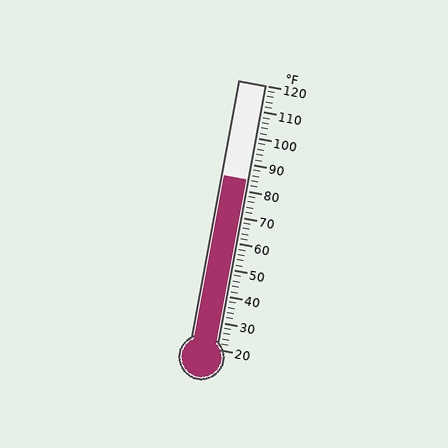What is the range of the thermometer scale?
The thermometer scale ranges from 20°F to 120°F.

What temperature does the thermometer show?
The thermometer shows approximately 84°F.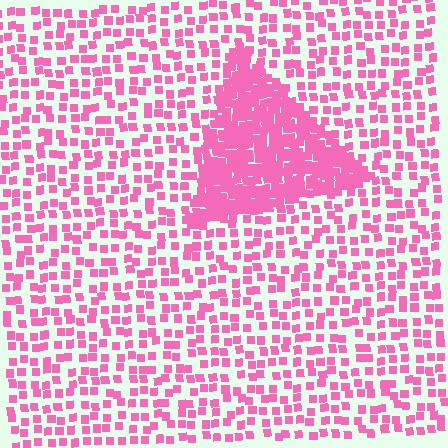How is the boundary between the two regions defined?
The boundary is defined by a change in element density (approximately 2.8x ratio). All elements are the same color, size, and shape.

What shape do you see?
I see a triangle.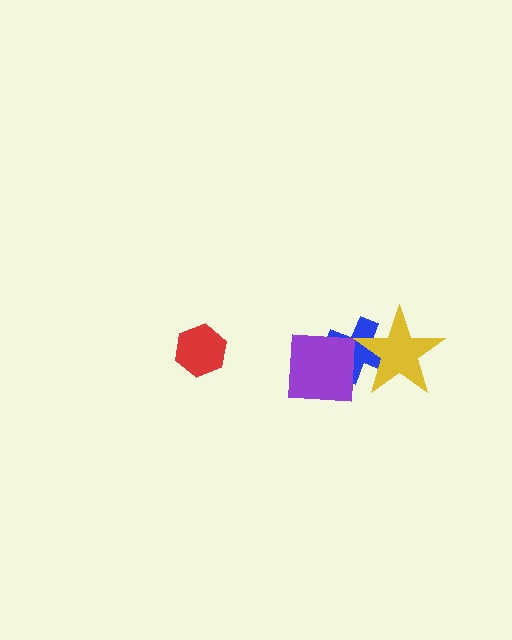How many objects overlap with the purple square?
1 object overlaps with the purple square.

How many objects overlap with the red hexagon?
0 objects overlap with the red hexagon.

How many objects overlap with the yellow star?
1 object overlaps with the yellow star.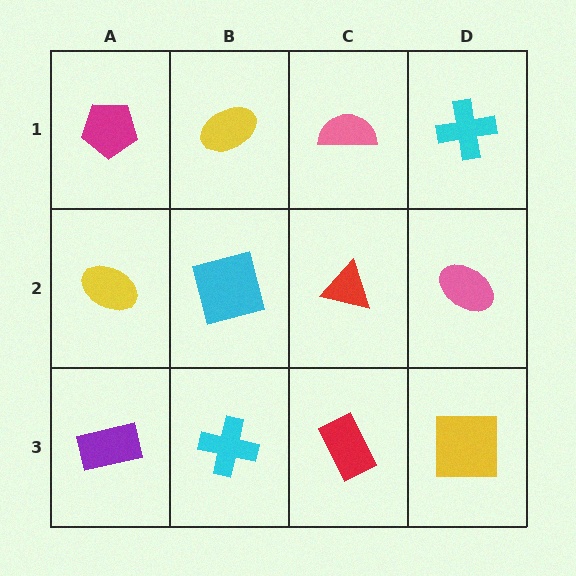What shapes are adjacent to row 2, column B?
A yellow ellipse (row 1, column B), a cyan cross (row 3, column B), a yellow ellipse (row 2, column A), a red triangle (row 2, column C).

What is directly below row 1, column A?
A yellow ellipse.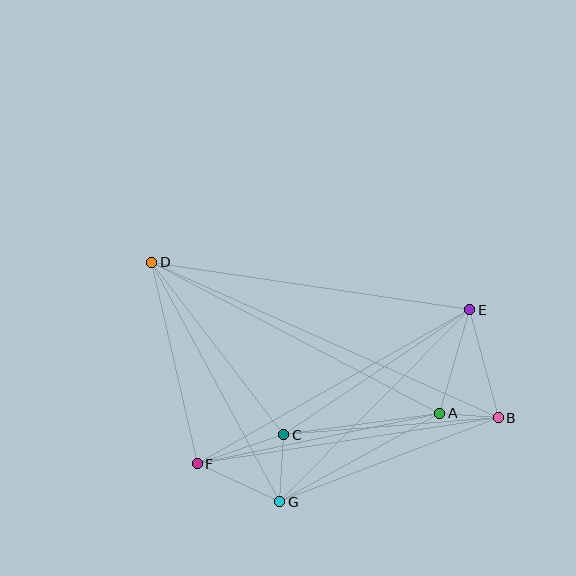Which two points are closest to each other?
Points A and B are closest to each other.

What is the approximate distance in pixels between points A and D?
The distance between A and D is approximately 325 pixels.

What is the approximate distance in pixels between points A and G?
The distance between A and G is approximately 183 pixels.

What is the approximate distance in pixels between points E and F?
The distance between E and F is approximately 313 pixels.